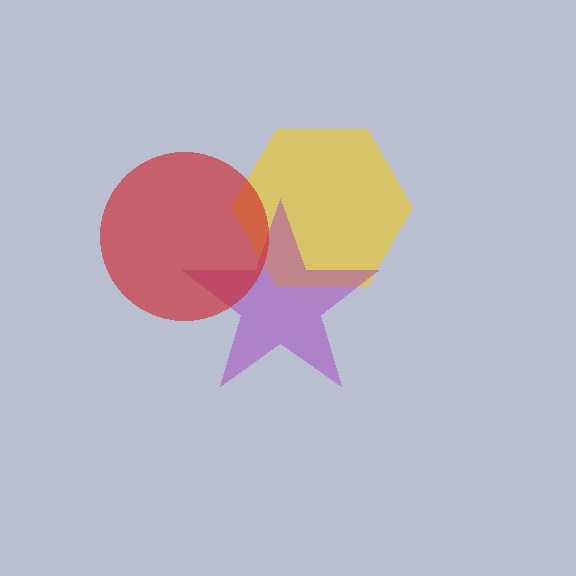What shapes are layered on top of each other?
The layered shapes are: a yellow hexagon, a purple star, a red circle.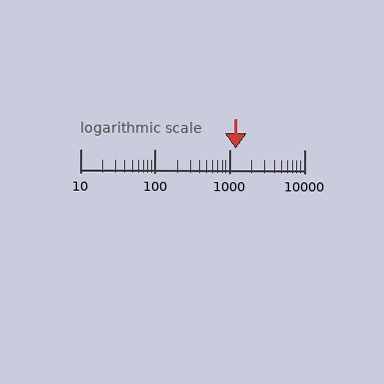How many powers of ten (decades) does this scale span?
The scale spans 3 decades, from 10 to 10000.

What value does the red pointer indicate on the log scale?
The pointer indicates approximately 1200.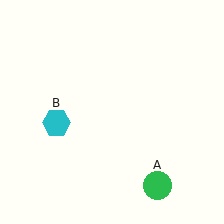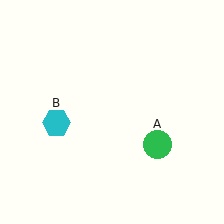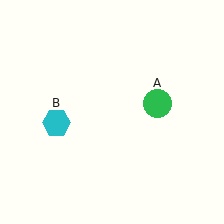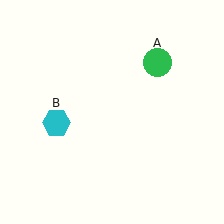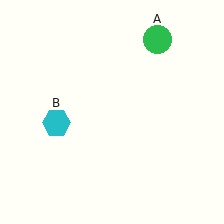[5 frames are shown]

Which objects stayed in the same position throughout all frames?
Cyan hexagon (object B) remained stationary.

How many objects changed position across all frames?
1 object changed position: green circle (object A).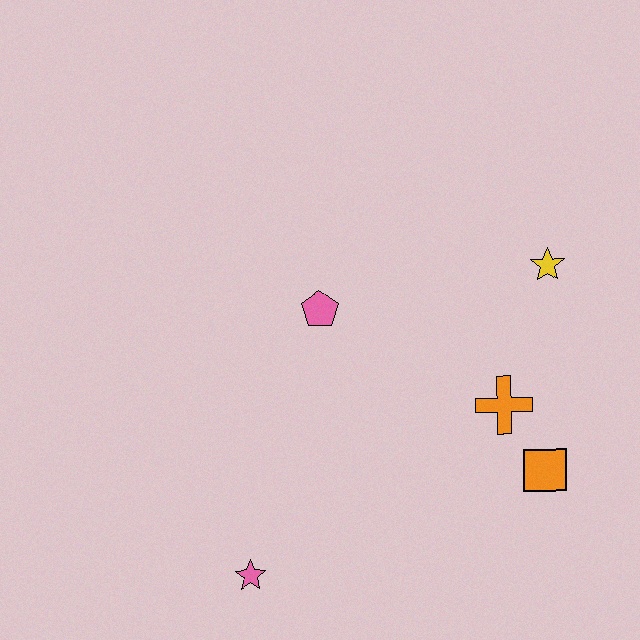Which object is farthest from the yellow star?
The pink star is farthest from the yellow star.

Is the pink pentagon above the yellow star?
No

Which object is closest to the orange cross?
The orange square is closest to the orange cross.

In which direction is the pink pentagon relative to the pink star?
The pink pentagon is above the pink star.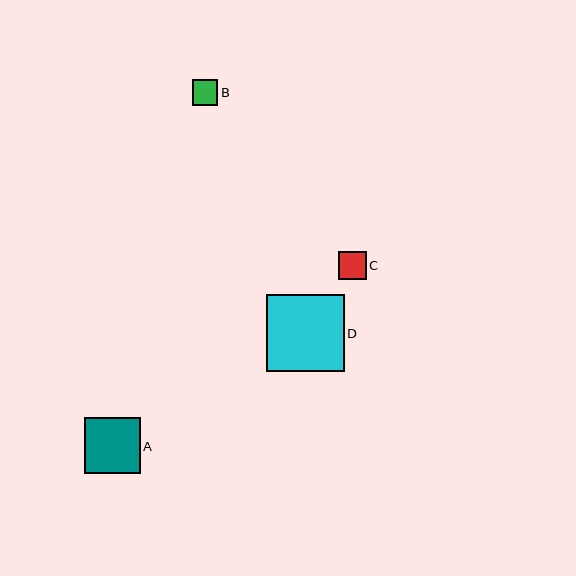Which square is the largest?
Square D is the largest with a size of approximately 78 pixels.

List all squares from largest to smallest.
From largest to smallest: D, A, C, B.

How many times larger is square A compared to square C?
Square A is approximately 2.0 times the size of square C.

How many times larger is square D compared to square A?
Square D is approximately 1.4 times the size of square A.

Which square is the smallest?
Square B is the smallest with a size of approximately 26 pixels.